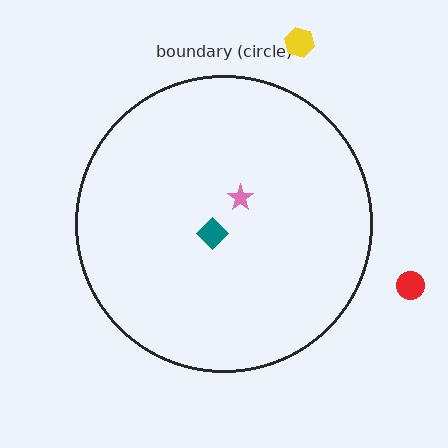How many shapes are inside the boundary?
2 inside, 2 outside.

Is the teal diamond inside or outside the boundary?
Inside.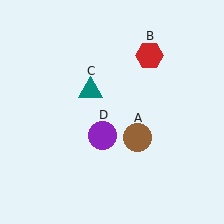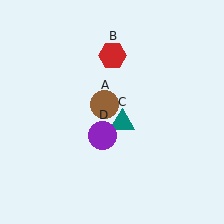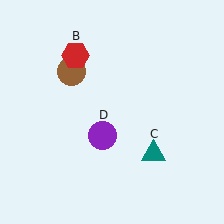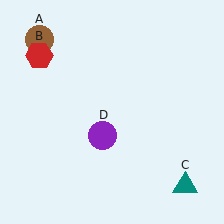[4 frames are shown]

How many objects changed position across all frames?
3 objects changed position: brown circle (object A), red hexagon (object B), teal triangle (object C).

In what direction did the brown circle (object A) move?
The brown circle (object A) moved up and to the left.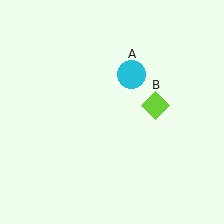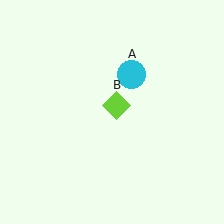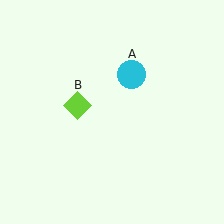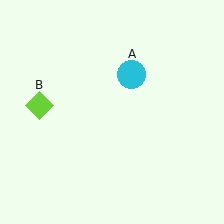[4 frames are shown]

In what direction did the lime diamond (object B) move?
The lime diamond (object B) moved left.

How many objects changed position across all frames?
1 object changed position: lime diamond (object B).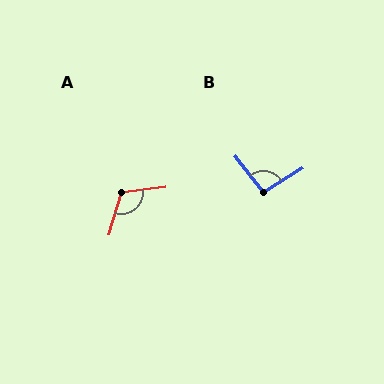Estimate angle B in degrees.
Approximately 96 degrees.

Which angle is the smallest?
B, at approximately 96 degrees.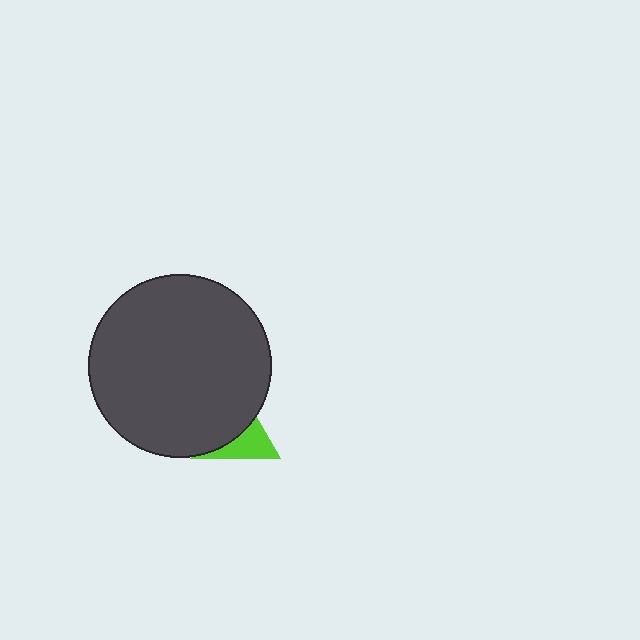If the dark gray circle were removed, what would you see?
You would see the complete lime triangle.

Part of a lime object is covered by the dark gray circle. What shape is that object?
It is a triangle.